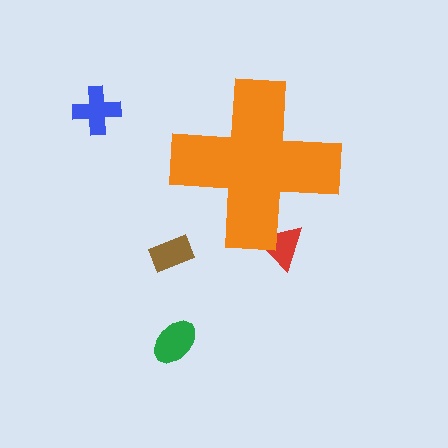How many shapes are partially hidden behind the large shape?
1 shape is partially hidden.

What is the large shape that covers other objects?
An orange cross.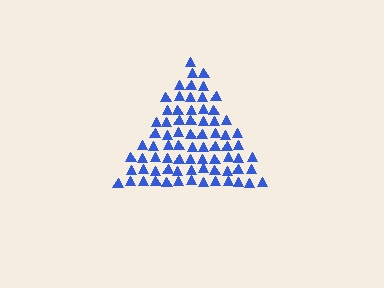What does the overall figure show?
The overall figure shows a triangle.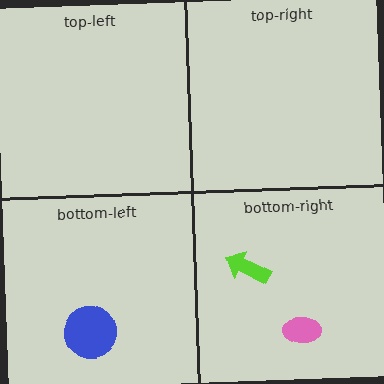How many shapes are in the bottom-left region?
1.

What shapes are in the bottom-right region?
The lime arrow, the pink ellipse.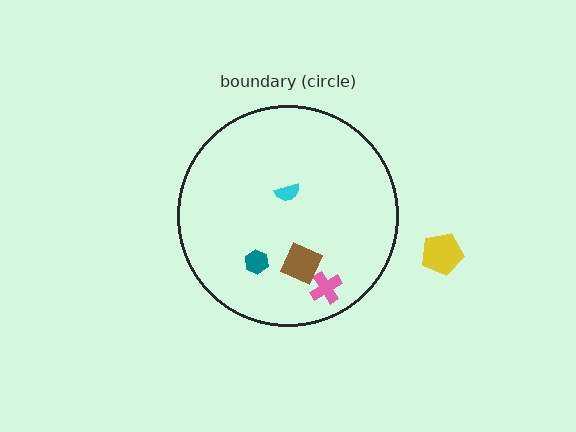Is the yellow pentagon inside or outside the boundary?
Outside.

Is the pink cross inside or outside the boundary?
Inside.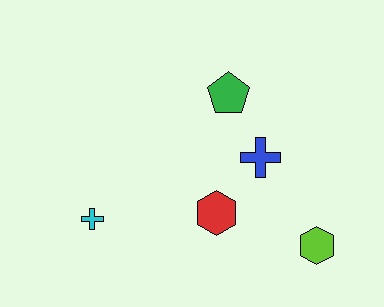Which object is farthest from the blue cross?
The cyan cross is farthest from the blue cross.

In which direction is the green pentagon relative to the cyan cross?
The green pentagon is to the right of the cyan cross.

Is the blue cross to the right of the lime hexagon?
No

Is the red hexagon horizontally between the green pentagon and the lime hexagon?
No